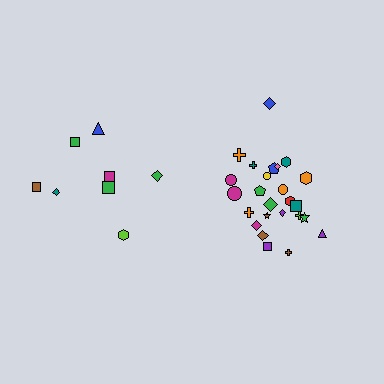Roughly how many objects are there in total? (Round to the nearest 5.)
Roughly 35 objects in total.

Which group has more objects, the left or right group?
The right group.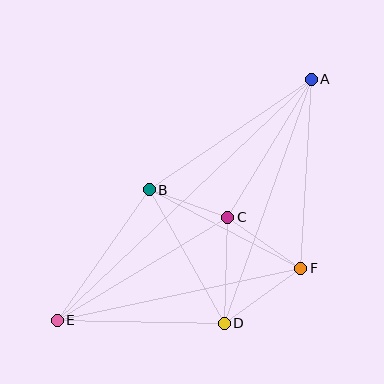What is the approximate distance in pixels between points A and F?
The distance between A and F is approximately 189 pixels.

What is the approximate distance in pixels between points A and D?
The distance between A and D is approximately 259 pixels.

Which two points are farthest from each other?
Points A and E are farthest from each other.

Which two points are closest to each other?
Points B and C are closest to each other.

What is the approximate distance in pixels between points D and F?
The distance between D and F is approximately 94 pixels.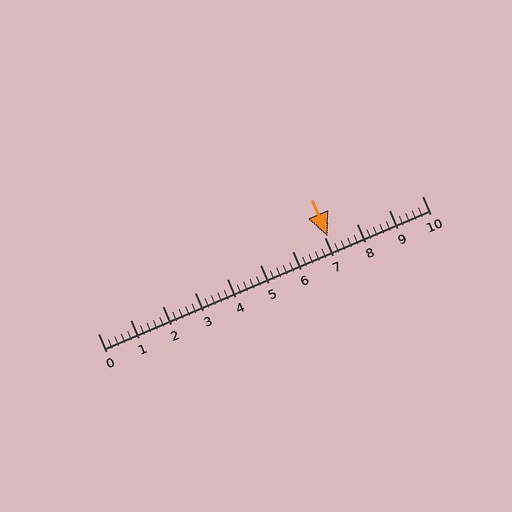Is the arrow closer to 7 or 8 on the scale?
The arrow is closer to 7.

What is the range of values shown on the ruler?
The ruler shows values from 0 to 10.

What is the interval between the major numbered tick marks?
The major tick marks are spaced 1 units apart.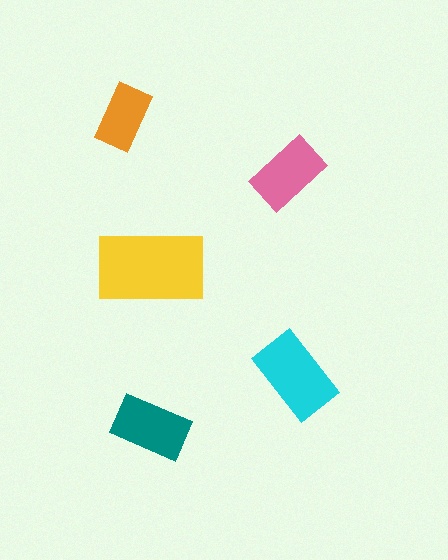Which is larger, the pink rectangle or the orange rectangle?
The pink one.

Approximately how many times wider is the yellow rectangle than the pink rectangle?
About 1.5 times wider.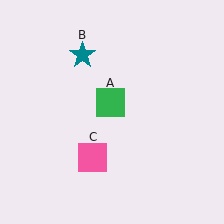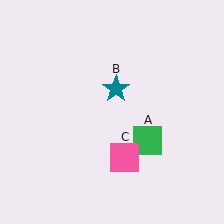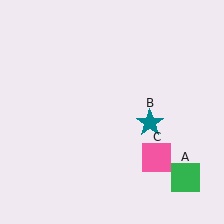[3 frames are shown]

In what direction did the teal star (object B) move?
The teal star (object B) moved down and to the right.